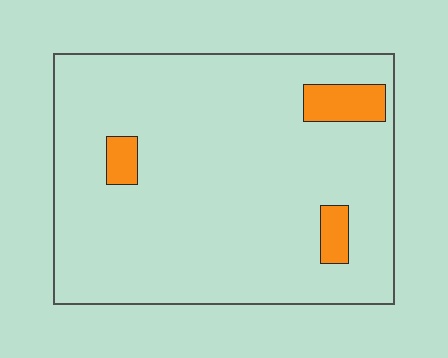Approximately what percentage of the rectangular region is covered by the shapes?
Approximately 5%.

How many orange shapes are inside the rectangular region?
3.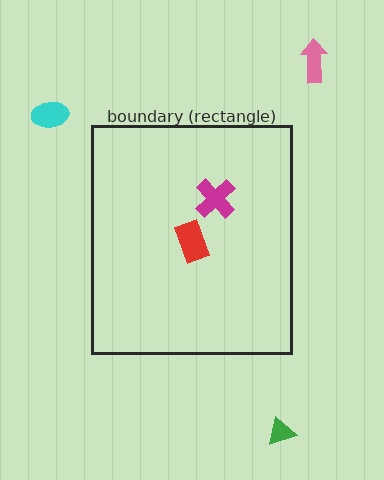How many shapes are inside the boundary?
2 inside, 3 outside.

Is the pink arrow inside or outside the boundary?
Outside.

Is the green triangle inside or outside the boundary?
Outside.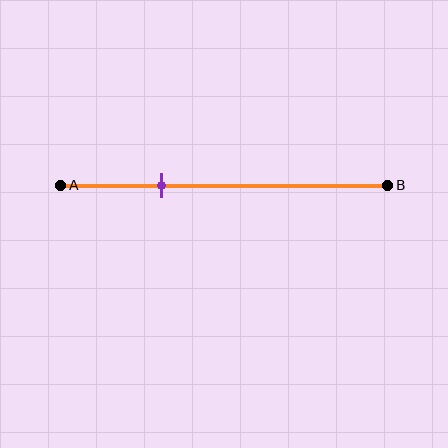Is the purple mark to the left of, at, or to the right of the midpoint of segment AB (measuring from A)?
The purple mark is to the left of the midpoint of segment AB.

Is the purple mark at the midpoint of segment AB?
No, the mark is at about 30% from A, not at the 50% midpoint.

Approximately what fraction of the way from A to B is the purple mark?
The purple mark is approximately 30% of the way from A to B.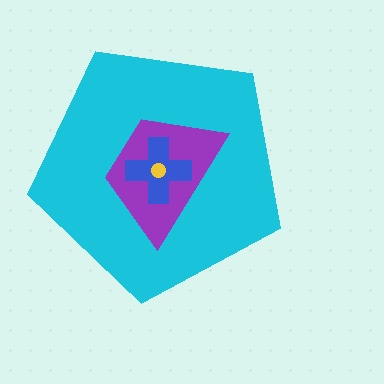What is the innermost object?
The yellow circle.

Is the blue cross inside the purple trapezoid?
Yes.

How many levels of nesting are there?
4.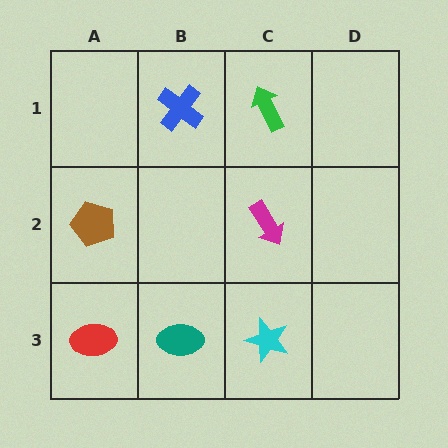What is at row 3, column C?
A cyan star.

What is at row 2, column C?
A magenta arrow.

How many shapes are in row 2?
2 shapes.